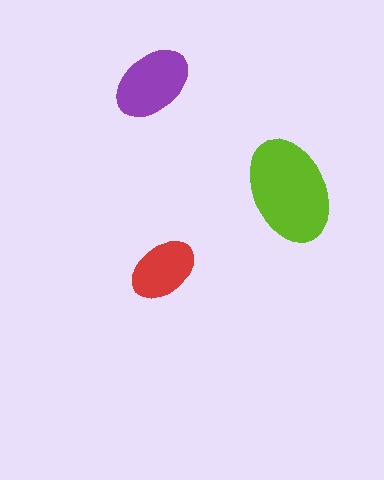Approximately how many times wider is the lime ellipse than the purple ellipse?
About 1.5 times wider.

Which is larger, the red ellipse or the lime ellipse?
The lime one.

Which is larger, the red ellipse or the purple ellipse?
The purple one.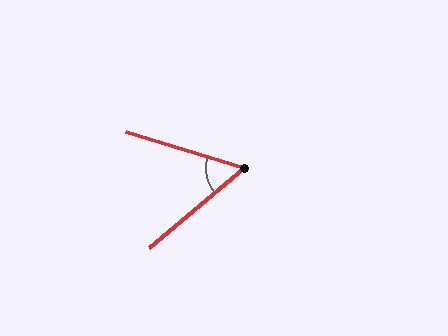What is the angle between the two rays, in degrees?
Approximately 57 degrees.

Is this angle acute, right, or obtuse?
It is acute.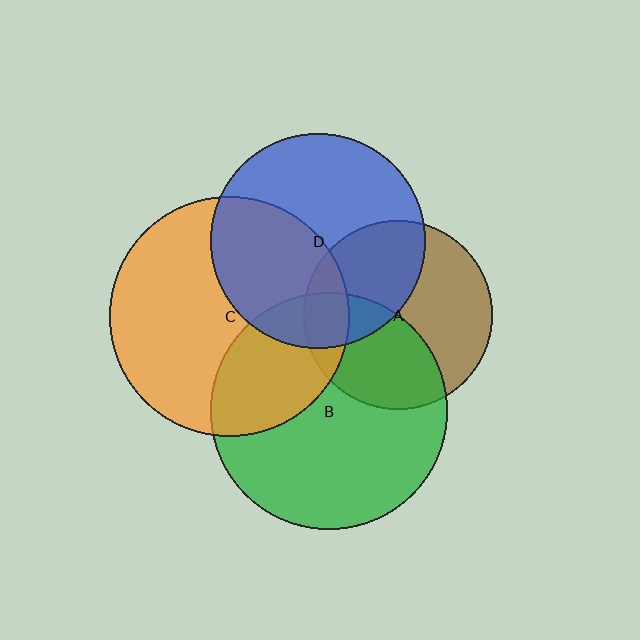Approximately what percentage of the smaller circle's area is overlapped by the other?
Approximately 30%.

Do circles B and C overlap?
Yes.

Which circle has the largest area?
Circle C (orange).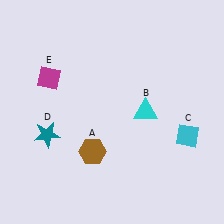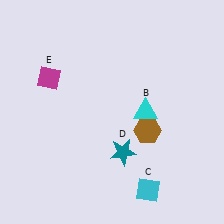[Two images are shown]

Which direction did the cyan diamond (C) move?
The cyan diamond (C) moved down.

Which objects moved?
The objects that moved are: the brown hexagon (A), the cyan diamond (C), the teal star (D).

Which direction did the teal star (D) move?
The teal star (D) moved right.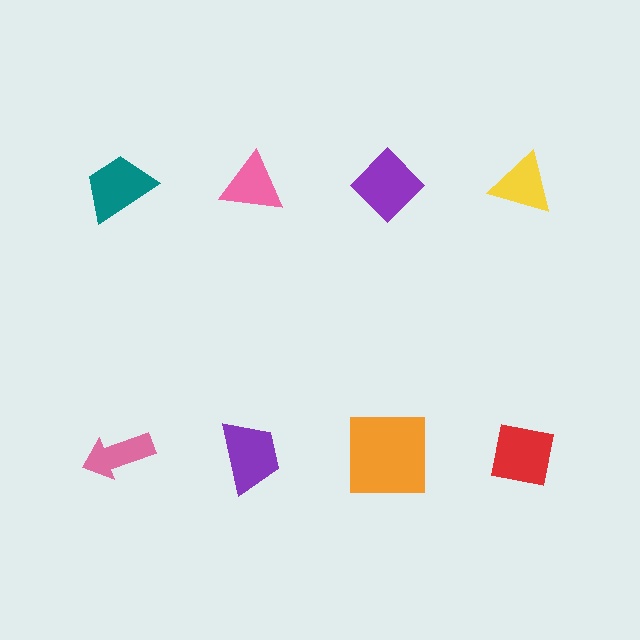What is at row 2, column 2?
A purple trapezoid.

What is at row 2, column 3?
An orange square.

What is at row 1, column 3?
A purple diamond.